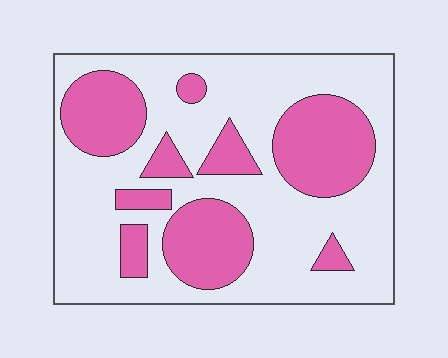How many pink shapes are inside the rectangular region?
9.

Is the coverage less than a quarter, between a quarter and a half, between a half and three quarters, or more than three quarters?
Between a quarter and a half.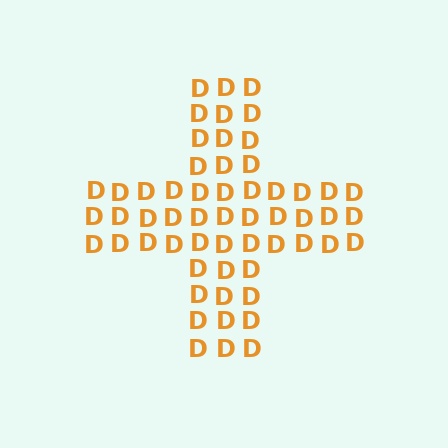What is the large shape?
The large shape is a cross.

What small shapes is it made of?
It is made of small letter D's.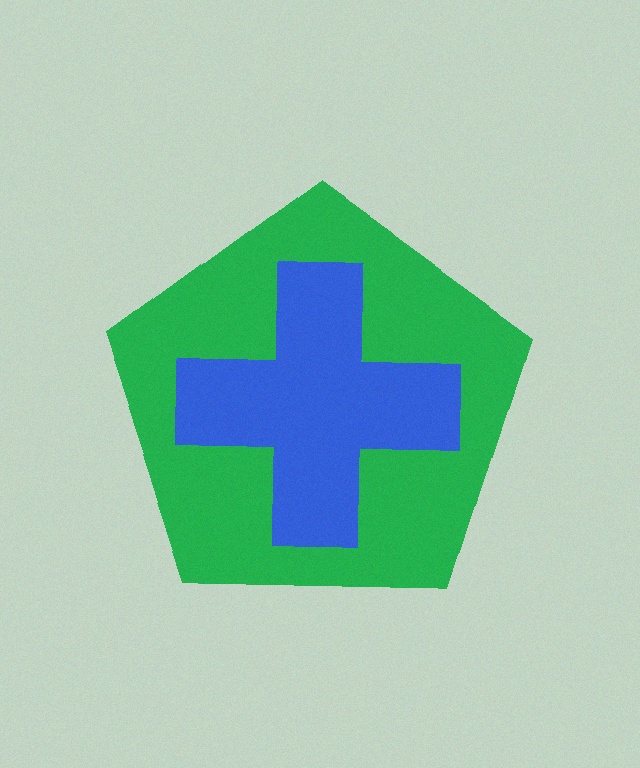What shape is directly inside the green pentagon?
The blue cross.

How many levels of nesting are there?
2.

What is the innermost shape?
The blue cross.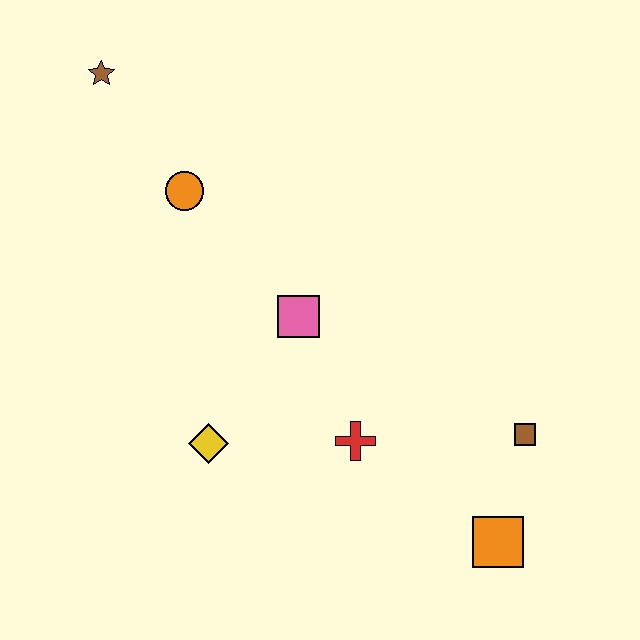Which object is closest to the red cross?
The pink square is closest to the red cross.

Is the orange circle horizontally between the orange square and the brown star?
Yes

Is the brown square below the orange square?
No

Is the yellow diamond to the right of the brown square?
No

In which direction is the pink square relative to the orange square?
The pink square is above the orange square.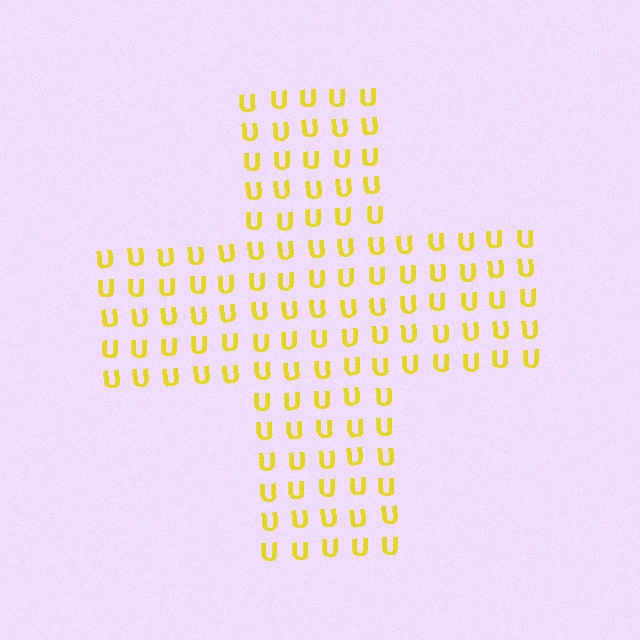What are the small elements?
The small elements are letter U's.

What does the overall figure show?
The overall figure shows a cross.